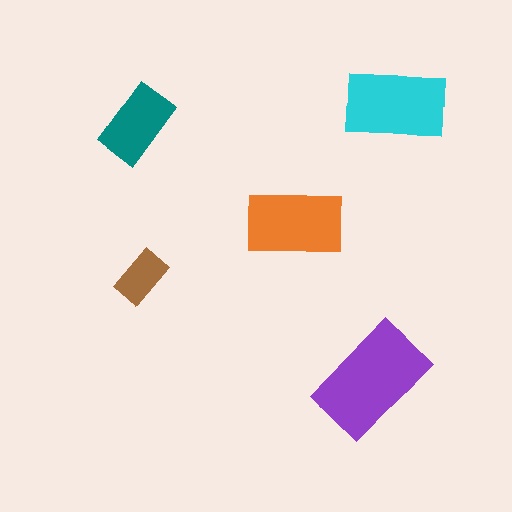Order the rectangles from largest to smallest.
the purple one, the cyan one, the orange one, the teal one, the brown one.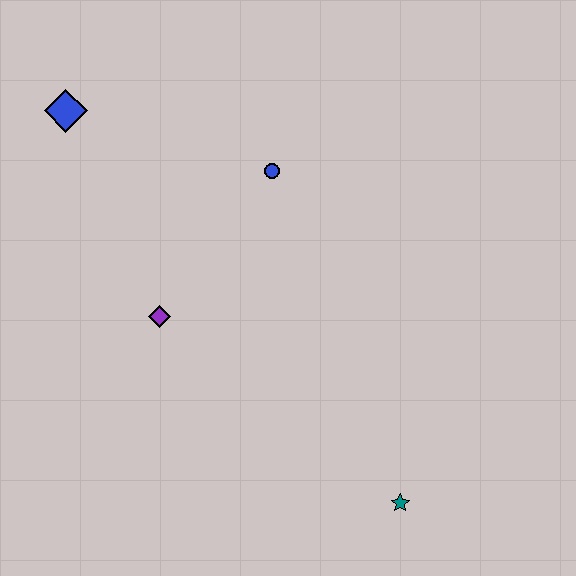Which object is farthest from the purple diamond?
The teal star is farthest from the purple diamond.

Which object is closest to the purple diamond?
The blue circle is closest to the purple diamond.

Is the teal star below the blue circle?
Yes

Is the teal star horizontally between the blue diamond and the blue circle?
No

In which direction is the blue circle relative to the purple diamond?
The blue circle is above the purple diamond.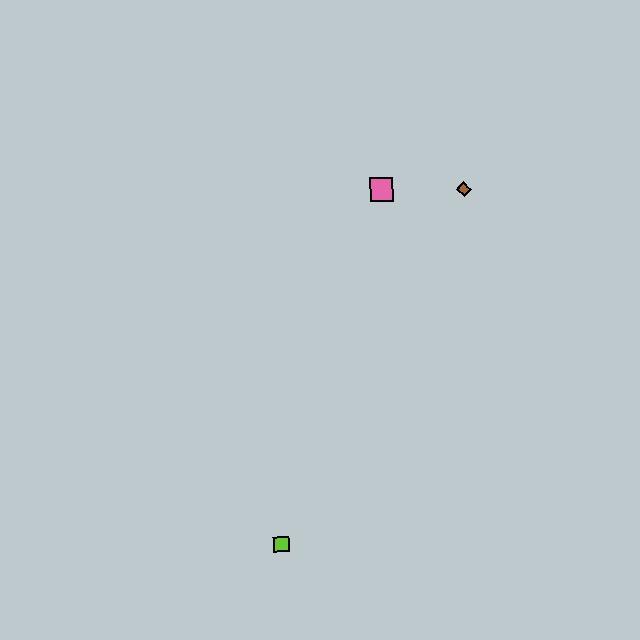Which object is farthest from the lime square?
The brown diamond is farthest from the lime square.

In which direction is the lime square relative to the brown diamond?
The lime square is below the brown diamond.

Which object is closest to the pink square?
The brown diamond is closest to the pink square.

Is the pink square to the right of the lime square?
Yes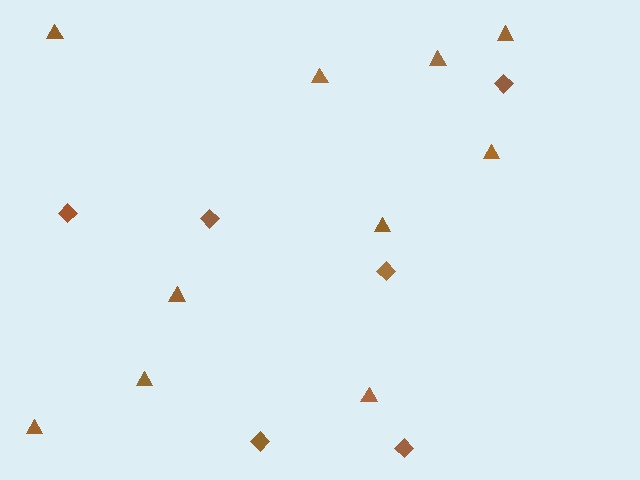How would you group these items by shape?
There are 2 groups: one group of triangles (10) and one group of diamonds (6).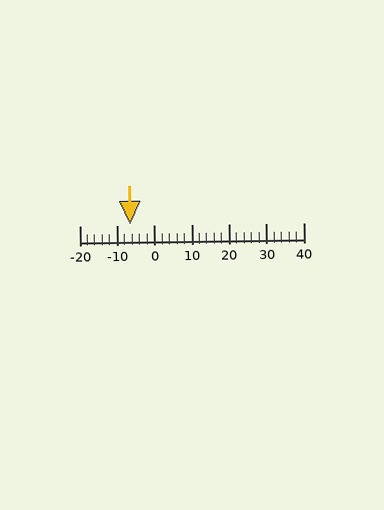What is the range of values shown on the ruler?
The ruler shows values from -20 to 40.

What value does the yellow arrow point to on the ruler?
The yellow arrow points to approximately -7.